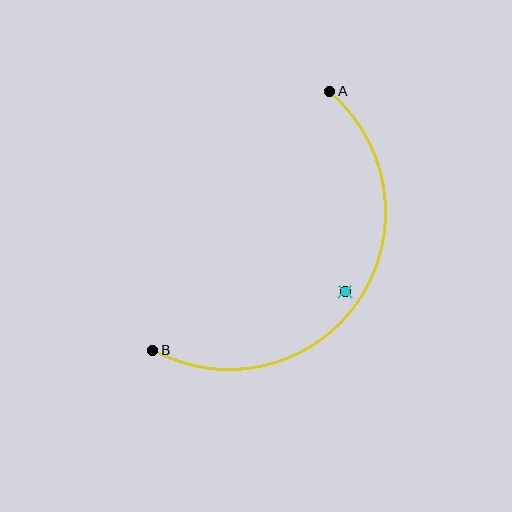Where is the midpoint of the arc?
The arc midpoint is the point on the curve farthest from the straight line joining A and B. It sits below and to the right of that line.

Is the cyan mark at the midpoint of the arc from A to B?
No — the cyan mark does not lie on the arc at all. It sits slightly inside the curve.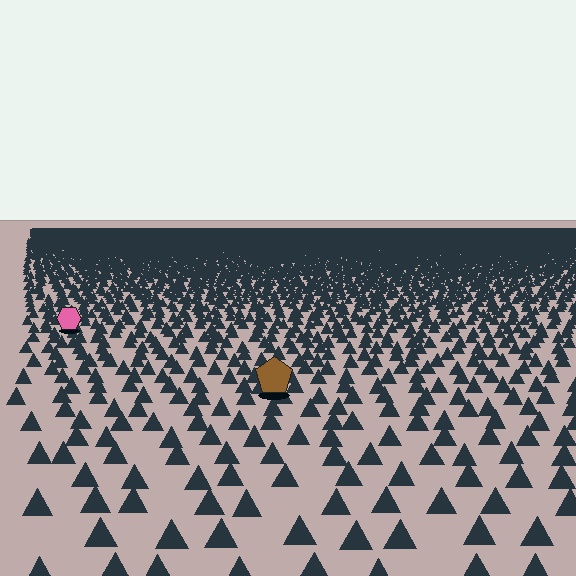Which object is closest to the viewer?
The brown pentagon is closest. The texture marks near it are larger and more spread out.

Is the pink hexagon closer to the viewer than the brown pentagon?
No. The brown pentagon is closer — you can tell from the texture gradient: the ground texture is coarser near it.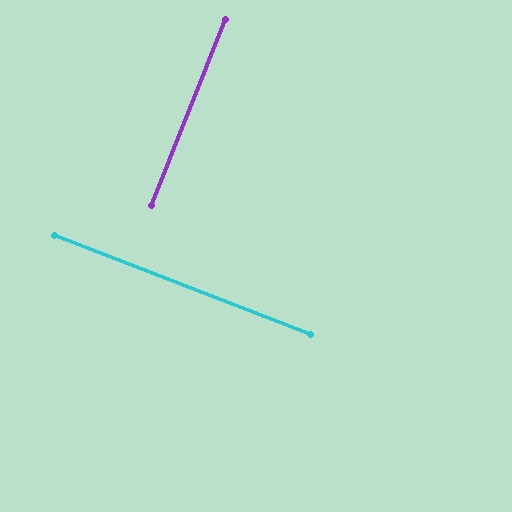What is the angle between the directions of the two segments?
Approximately 89 degrees.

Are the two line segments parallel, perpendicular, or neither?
Perpendicular — they meet at approximately 89°.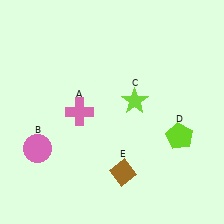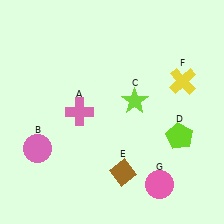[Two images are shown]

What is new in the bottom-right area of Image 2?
A pink circle (G) was added in the bottom-right area of Image 2.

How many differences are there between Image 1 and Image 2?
There are 2 differences between the two images.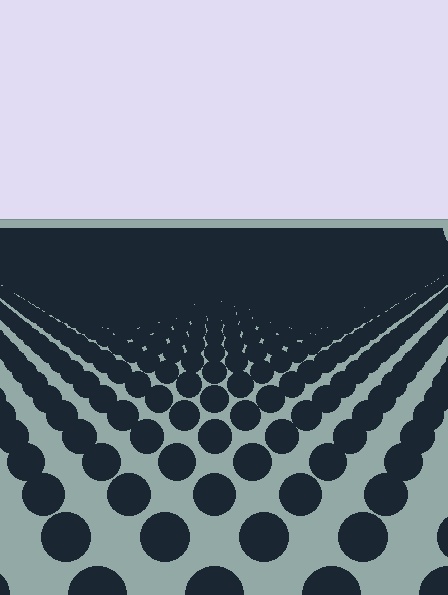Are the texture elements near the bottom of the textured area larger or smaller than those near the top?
Larger. Near the bottom, elements are closer to the viewer and appear at a bigger on-screen size.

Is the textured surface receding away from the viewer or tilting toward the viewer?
The surface is receding away from the viewer. Texture elements get smaller and denser toward the top.